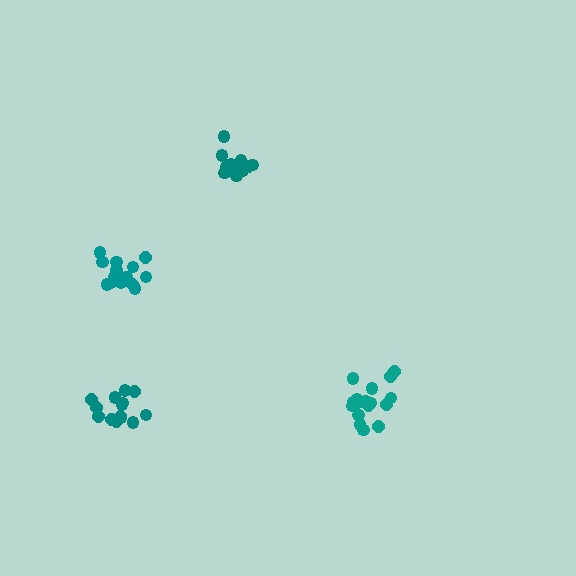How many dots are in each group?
Group 1: 14 dots, Group 2: 18 dots, Group 3: 14 dots, Group 4: 15 dots (61 total).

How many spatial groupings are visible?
There are 4 spatial groupings.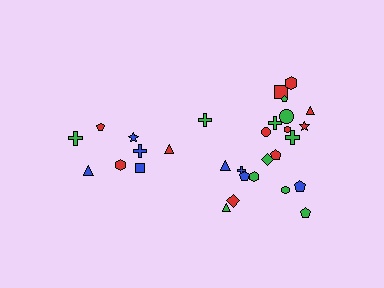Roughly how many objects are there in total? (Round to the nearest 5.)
Roughly 30 objects in total.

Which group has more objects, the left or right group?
The right group.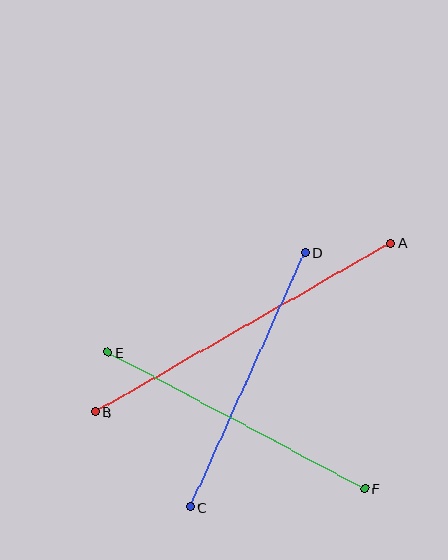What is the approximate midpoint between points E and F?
The midpoint is at approximately (236, 421) pixels.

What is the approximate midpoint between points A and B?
The midpoint is at approximately (243, 327) pixels.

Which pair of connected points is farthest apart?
Points A and B are farthest apart.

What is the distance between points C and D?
The distance is approximately 279 pixels.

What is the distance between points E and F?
The distance is approximately 290 pixels.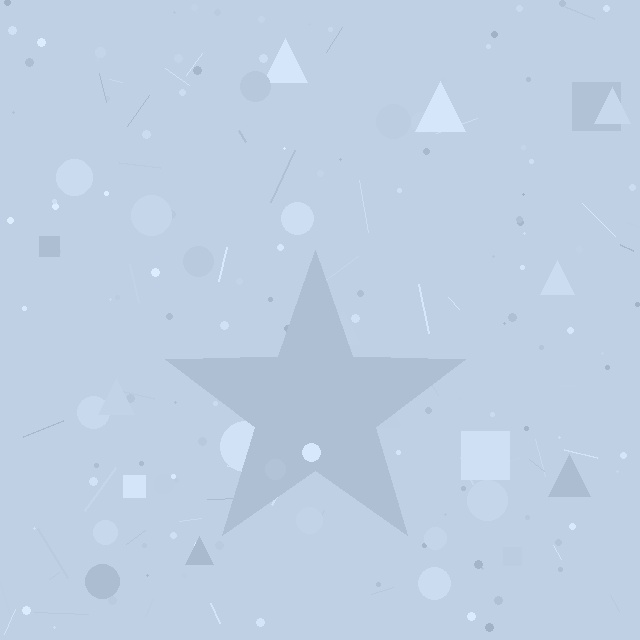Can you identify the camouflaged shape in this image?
The camouflaged shape is a star.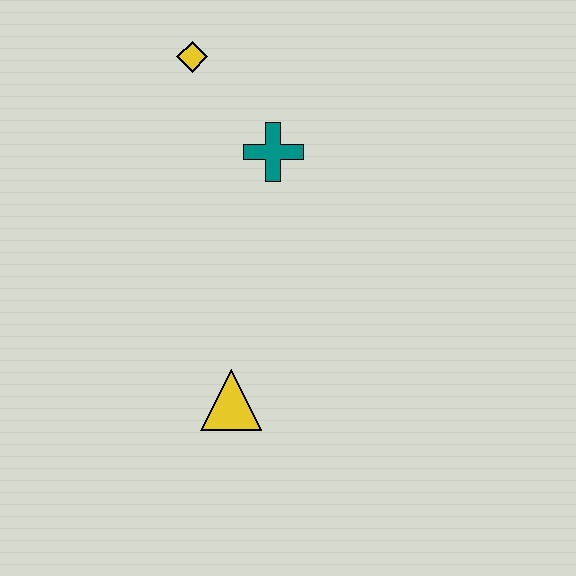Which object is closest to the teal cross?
The yellow diamond is closest to the teal cross.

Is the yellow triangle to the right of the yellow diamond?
Yes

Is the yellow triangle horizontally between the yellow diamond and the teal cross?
Yes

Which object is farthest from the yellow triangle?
The yellow diamond is farthest from the yellow triangle.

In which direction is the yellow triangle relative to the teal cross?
The yellow triangle is below the teal cross.